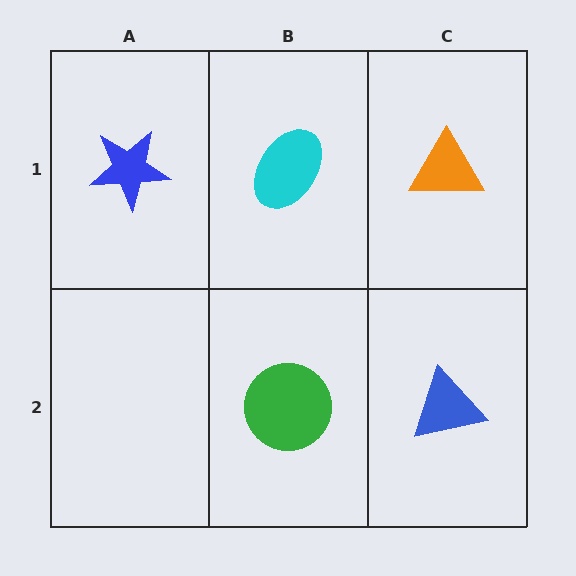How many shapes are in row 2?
2 shapes.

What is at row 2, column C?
A blue triangle.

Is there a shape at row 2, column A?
No, that cell is empty.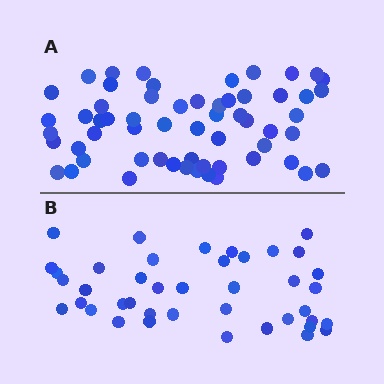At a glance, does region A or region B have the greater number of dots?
Region A (the top region) has more dots.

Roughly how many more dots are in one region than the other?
Region A has approximately 20 more dots than region B.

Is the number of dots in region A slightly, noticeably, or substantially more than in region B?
Region A has noticeably more, but not dramatically so. The ratio is roughly 1.4 to 1.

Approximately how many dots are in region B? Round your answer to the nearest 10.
About 40 dots. (The exact count is 41, which rounds to 40.)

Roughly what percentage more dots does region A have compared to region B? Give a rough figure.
About 45% more.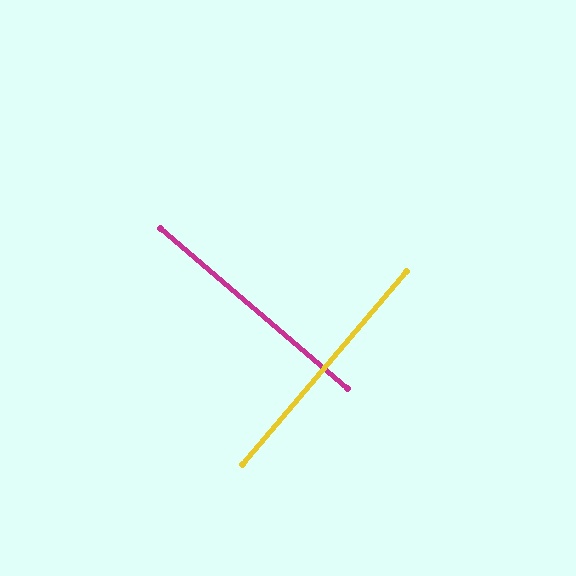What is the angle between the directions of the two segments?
Approximately 90 degrees.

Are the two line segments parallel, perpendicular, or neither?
Perpendicular — they meet at approximately 90°.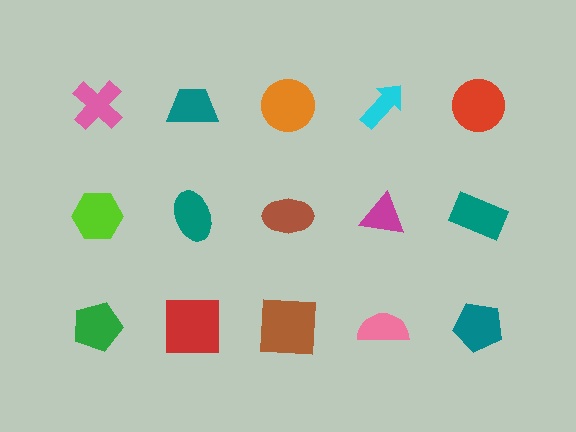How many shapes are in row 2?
5 shapes.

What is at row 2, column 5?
A teal rectangle.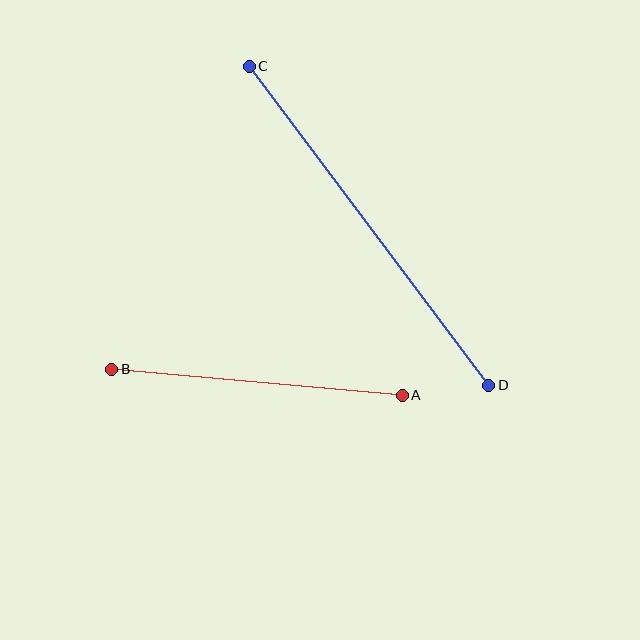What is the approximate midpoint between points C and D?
The midpoint is at approximately (369, 226) pixels.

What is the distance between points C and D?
The distance is approximately 399 pixels.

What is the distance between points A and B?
The distance is approximately 292 pixels.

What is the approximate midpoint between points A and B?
The midpoint is at approximately (257, 382) pixels.